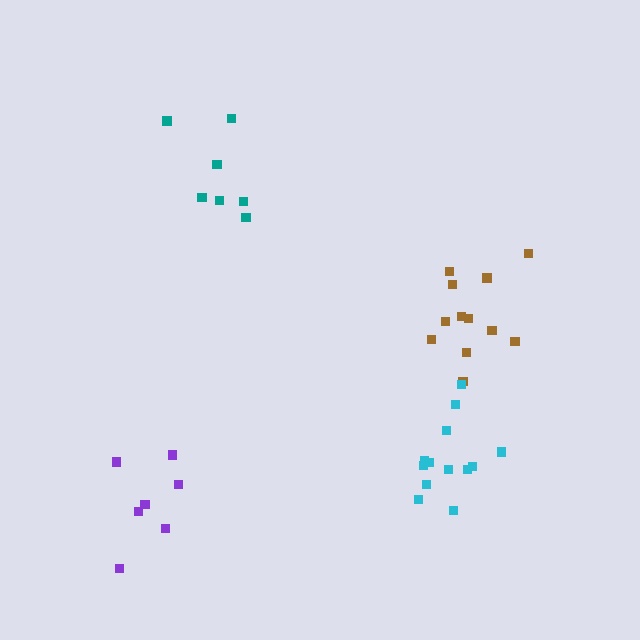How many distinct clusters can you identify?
There are 4 distinct clusters.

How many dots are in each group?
Group 1: 7 dots, Group 2: 12 dots, Group 3: 13 dots, Group 4: 7 dots (39 total).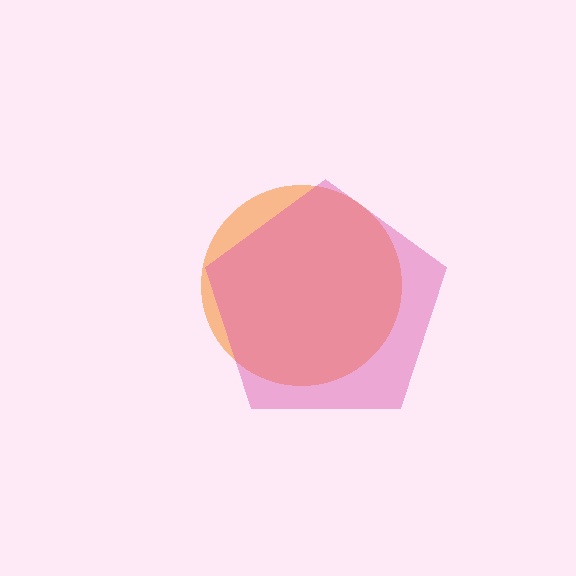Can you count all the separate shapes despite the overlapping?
Yes, there are 2 separate shapes.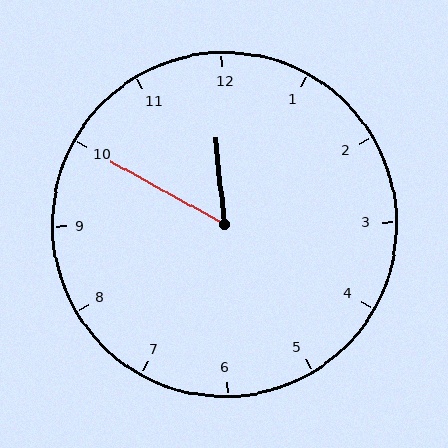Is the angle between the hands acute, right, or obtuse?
It is acute.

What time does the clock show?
11:50.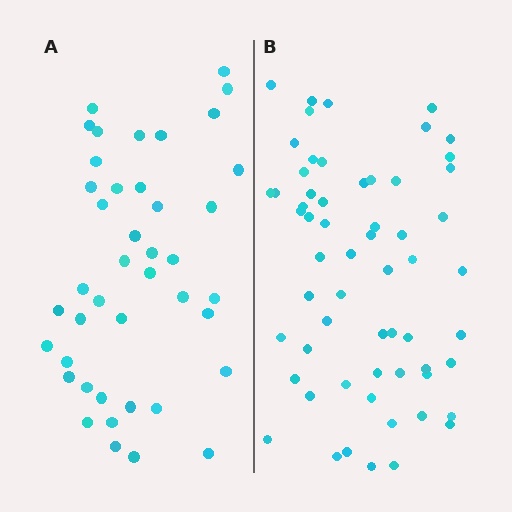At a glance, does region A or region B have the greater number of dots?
Region B (the right region) has more dots.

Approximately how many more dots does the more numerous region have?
Region B has approximately 20 more dots than region A.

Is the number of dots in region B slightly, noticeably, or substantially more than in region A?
Region B has noticeably more, but not dramatically so. The ratio is roughly 1.4 to 1.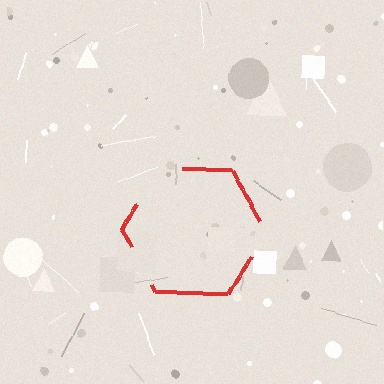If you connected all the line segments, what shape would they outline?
They would outline a hexagon.